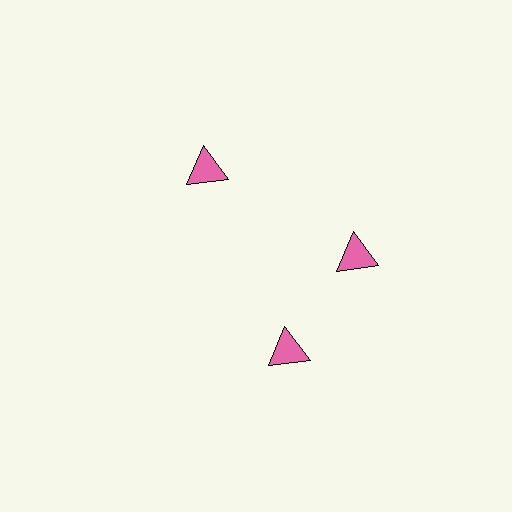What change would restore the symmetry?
The symmetry would be restored by rotating it back into even spacing with its neighbors so that all 3 triangles sit at equal angles and equal distance from the center.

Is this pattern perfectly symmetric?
No. The 3 pink triangles are arranged in a ring, but one element near the 7 o'clock position is rotated out of alignment along the ring, breaking the 3-fold rotational symmetry.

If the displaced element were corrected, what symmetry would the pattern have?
It would have 3-fold rotational symmetry — the pattern would map onto itself every 120 degrees.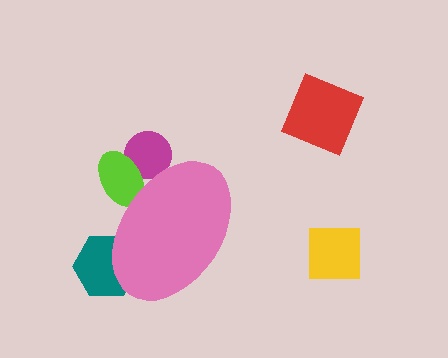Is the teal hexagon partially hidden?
Yes, the teal hexagon is partially hidden behind the pink ellipse.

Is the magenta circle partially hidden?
Yes, the magenta circle is partially hidden behind the pink ellipse.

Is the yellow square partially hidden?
No, the yellow square is fully visible.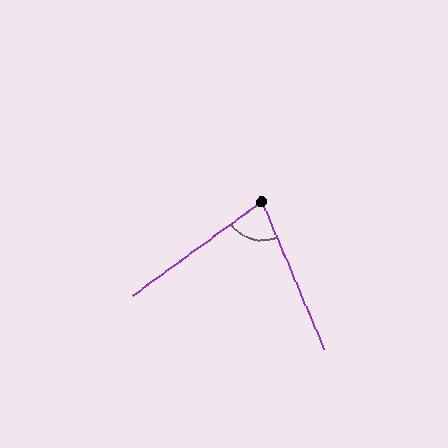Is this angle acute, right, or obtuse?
It is acute.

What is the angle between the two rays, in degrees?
Approximately 77 degrees.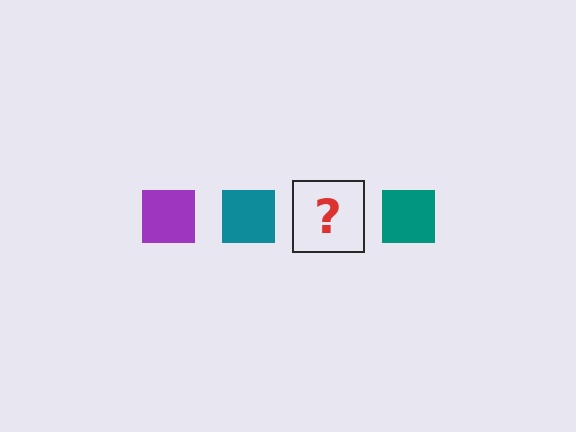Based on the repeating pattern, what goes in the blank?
The blank should be a purple square.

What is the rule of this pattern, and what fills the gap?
The rule is that the pattern cycles through purple, teal squares. The gap should be filled with a purple square.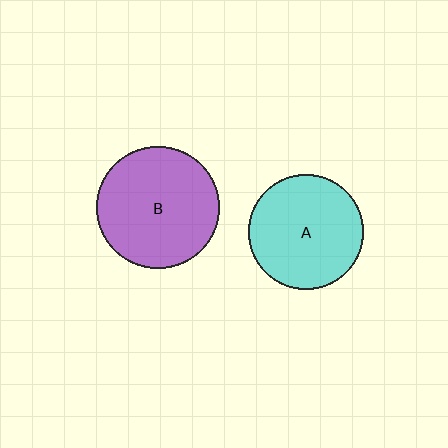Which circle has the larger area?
Circle B (purple).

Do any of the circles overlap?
No, none of the circles overlap.